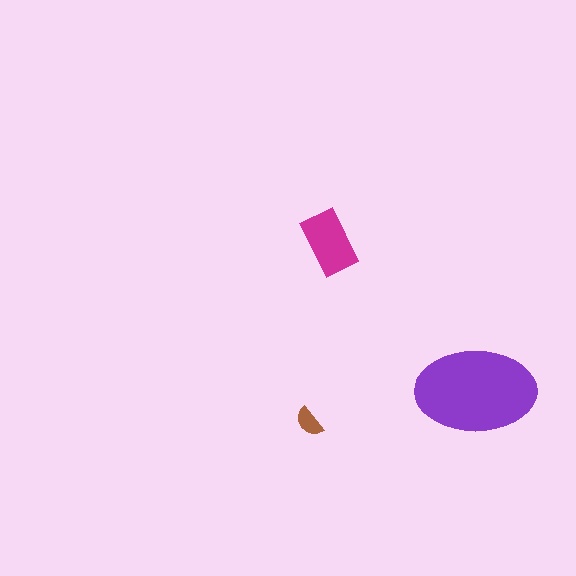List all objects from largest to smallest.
The purple ellipse, the magenta rectangle, the brown semicircle.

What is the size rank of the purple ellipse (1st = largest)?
1st.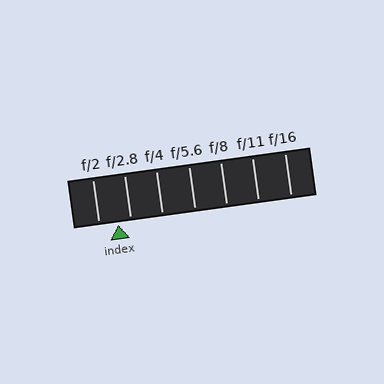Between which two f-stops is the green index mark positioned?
The index mark is between f/2 and f/2.8.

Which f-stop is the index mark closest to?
The index mark is closest to f/2.8.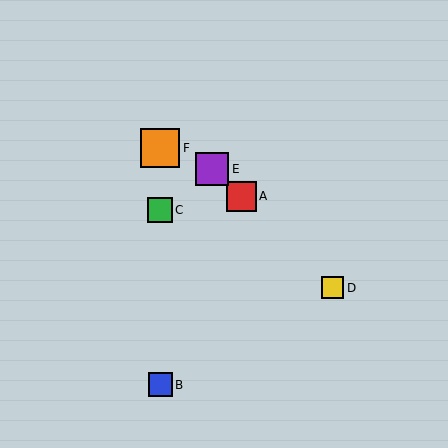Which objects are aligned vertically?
Objects B, C, F are aligned vertically.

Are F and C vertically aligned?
Yes, both are at x≈160.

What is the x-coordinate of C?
Object C is at x≈160.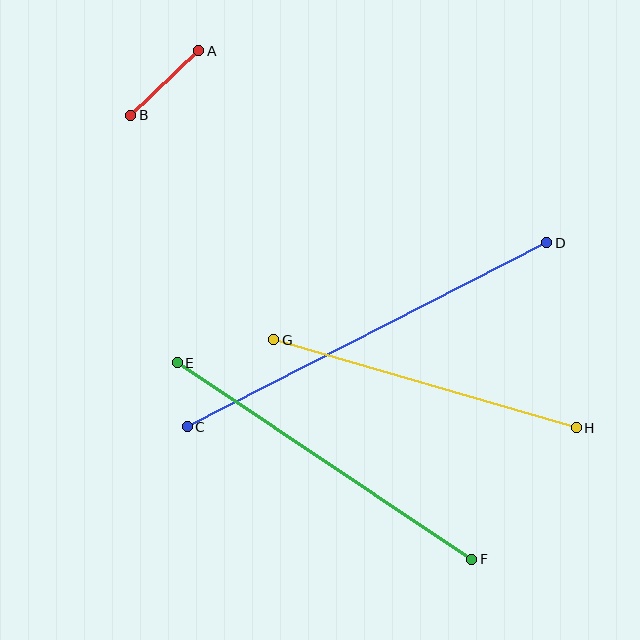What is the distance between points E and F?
The distance is approximately 354 pixels.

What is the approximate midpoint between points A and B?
The midpoint is at approximately (165, 83) pixels.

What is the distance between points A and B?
The distance is approximately 94 pixels.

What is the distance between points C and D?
The distance is approximately 404 pixels.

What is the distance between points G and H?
The distance is approximately 315 pixels.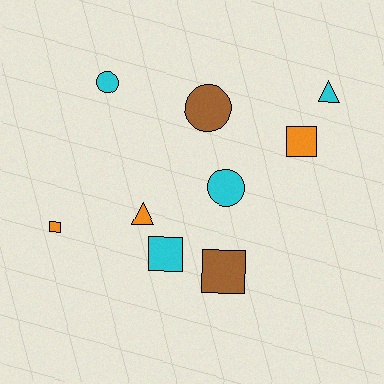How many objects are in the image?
There are 9 objects.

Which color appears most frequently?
Cyan, with 4 objects.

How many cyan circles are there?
There are 2 cyan circles.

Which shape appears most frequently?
Square, with 4 objects.